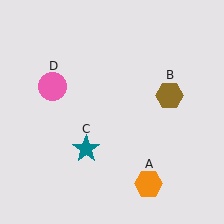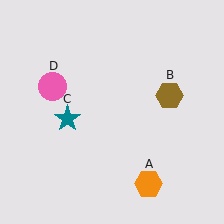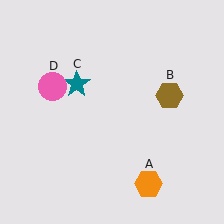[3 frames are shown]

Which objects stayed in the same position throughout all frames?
Orange hexagon (object A) and brown hexagon (object B) and pink circle (object D) remained stationary.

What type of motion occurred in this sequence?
The teal star (object C) rotated clockwise around the center of the scene.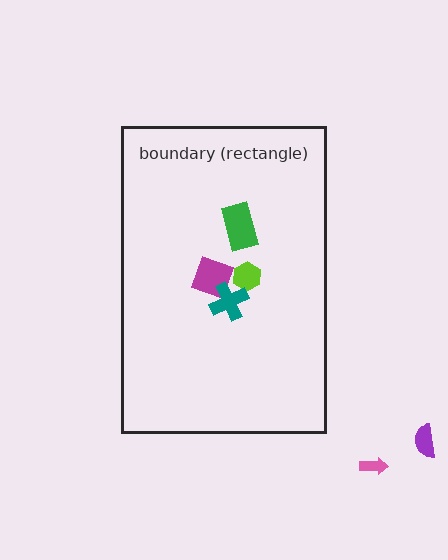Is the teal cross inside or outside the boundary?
Inside.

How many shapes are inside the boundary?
4 inside, 2 outside.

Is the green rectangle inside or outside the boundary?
Inside.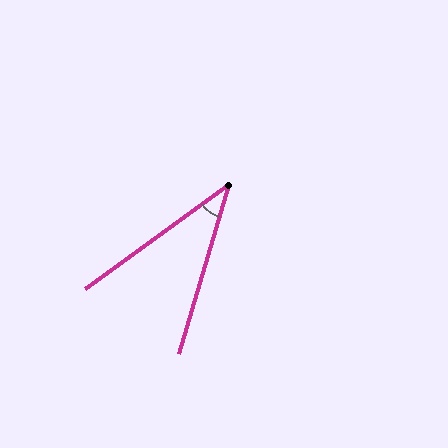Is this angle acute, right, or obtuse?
It is acute.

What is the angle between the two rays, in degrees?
Approximately 38 degrees.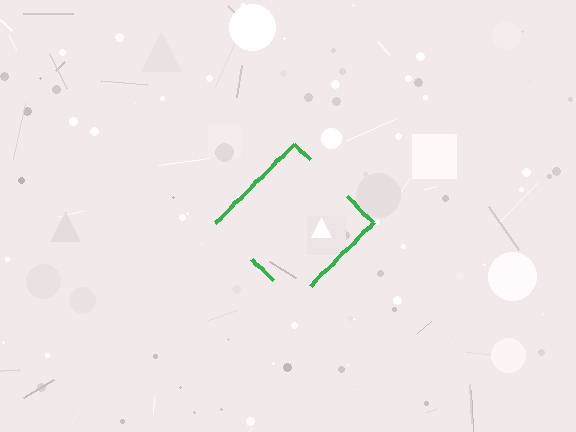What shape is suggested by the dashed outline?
The dashed outline suggests a diamond.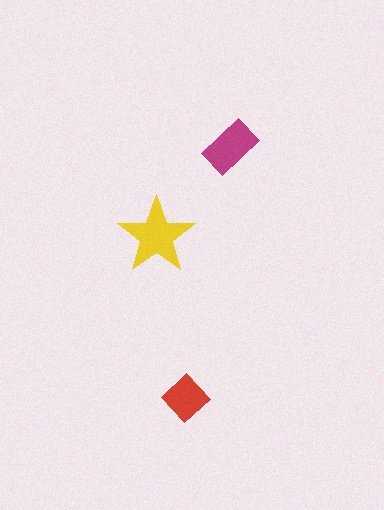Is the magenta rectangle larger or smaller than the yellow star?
Smaller.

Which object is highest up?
The magenta rectangle is topmost.